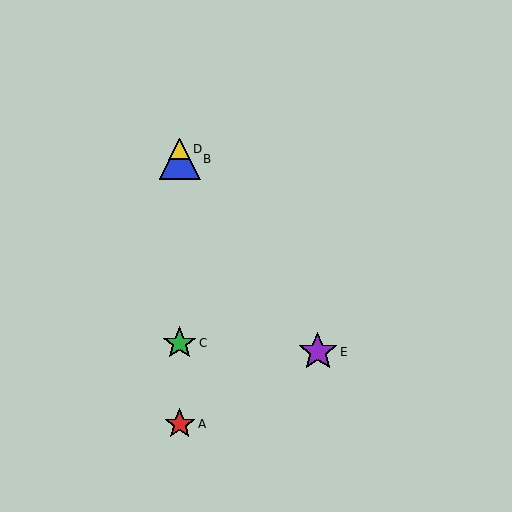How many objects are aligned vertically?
4 objects (A, B, C, D) are aligned vertically.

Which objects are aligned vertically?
Objects A, B, C, D are aligned vertically.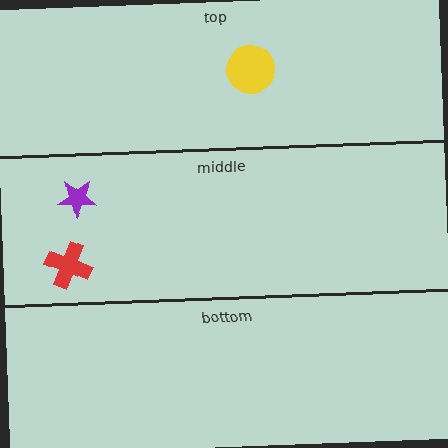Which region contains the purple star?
The middle region.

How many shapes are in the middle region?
2.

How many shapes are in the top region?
1.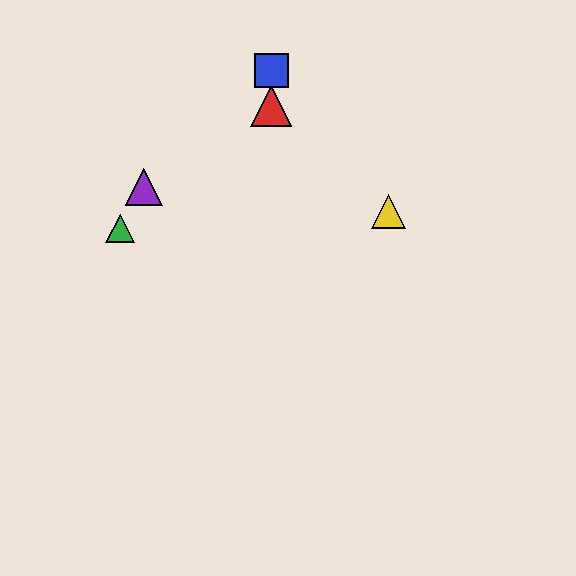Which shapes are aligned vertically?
The red triangle, the blue square are aligned vertically.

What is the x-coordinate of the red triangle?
The red triangle is at x≈271.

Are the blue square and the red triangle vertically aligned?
Yes, both are at x≈271.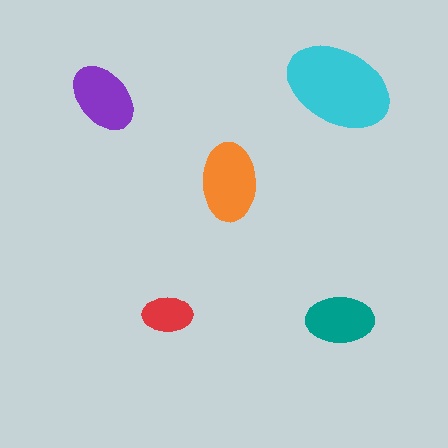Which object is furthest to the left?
The purple ellipse is leftmost.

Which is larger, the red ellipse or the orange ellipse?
The orange one.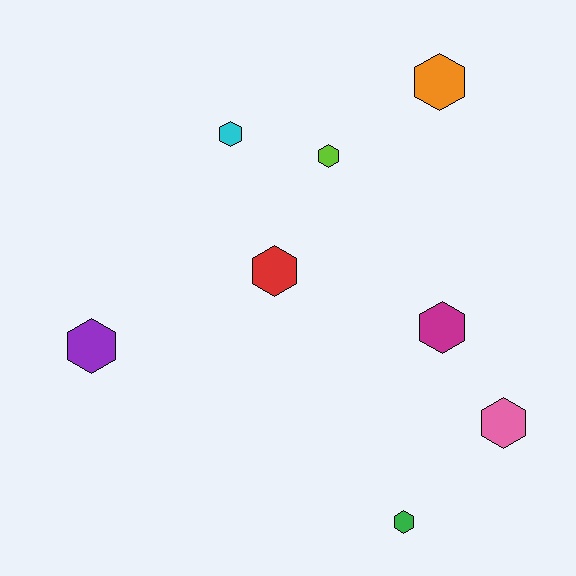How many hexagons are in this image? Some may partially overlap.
There are 8 hexagons.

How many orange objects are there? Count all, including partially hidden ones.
There is 1 orange object.